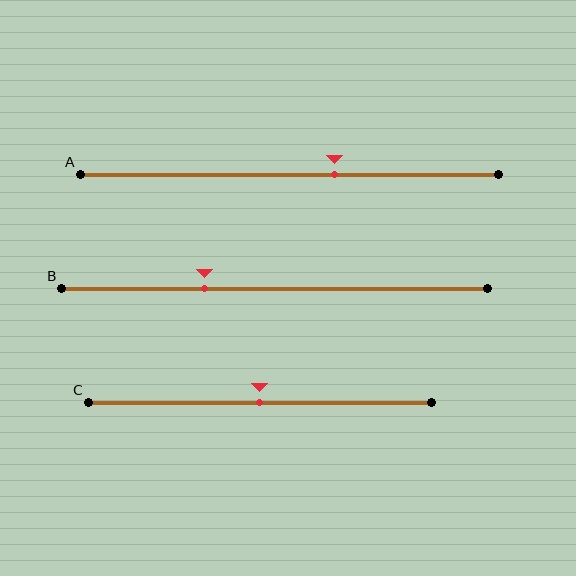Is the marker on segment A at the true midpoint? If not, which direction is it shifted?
No, the marker on segment A is shifted to the right by about 11% of the segment length.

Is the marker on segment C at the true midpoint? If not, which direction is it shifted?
Yes, the marker on segment C is at the true midpoint.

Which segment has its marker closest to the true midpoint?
Segment C has its marker closest to the true midpoint.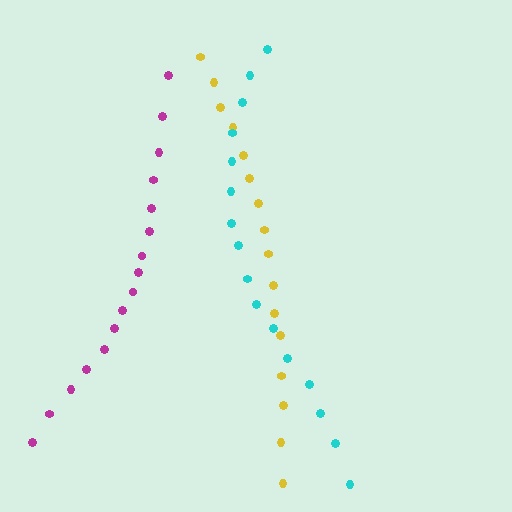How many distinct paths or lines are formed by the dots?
There are 3 distinct paths.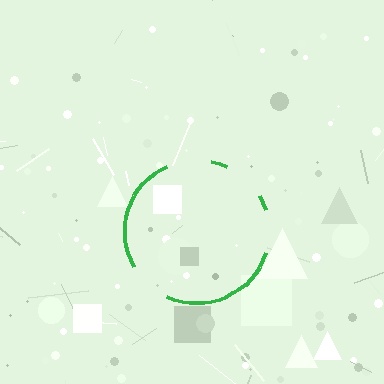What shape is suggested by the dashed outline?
The dashed outline suggests a circle.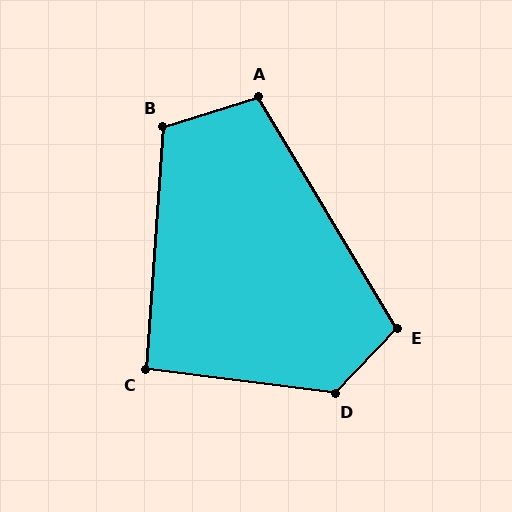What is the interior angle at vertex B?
Approximately 112 degrees (obtuse).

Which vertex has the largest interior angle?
D, at approximately 127 degrees.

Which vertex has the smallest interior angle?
C, at approximately 93 degrees.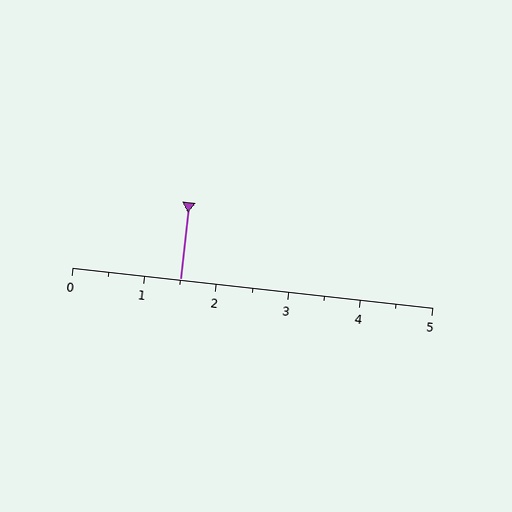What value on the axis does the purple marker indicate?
The marker indicates approximately 1.5.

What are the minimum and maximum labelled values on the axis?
The axis runs from 0 to 5.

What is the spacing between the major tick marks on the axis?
The major ticks are spaced 1 apart.